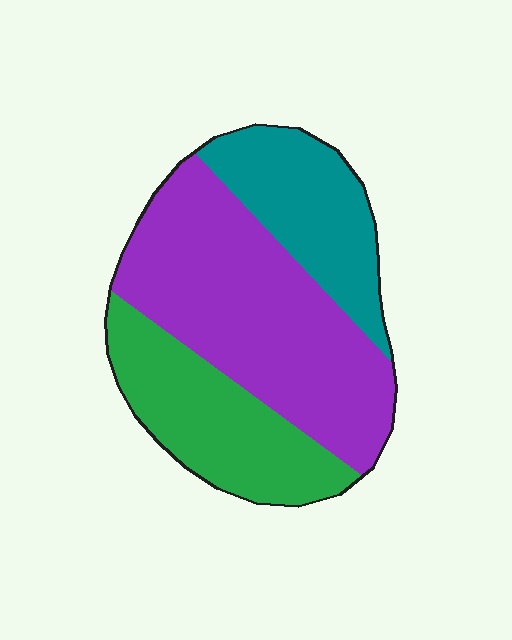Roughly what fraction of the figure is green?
Green takes up between a quarter and a half of the figure.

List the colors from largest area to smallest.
From largest to smallest: purple, green, teal.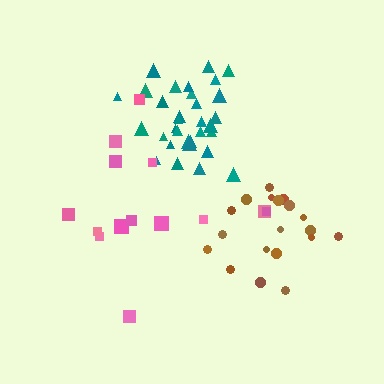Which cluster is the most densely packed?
Teal.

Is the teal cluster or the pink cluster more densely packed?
Teal.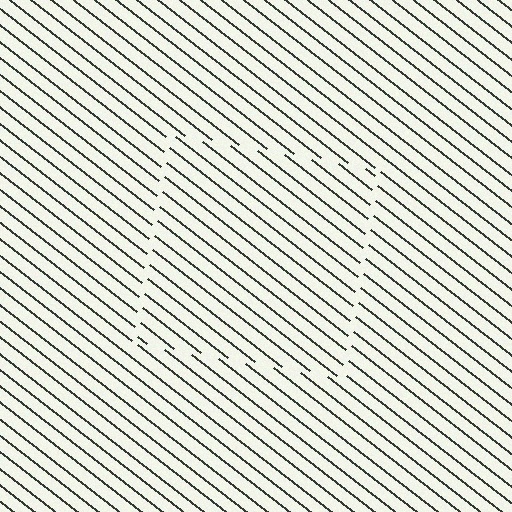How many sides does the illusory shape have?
4 sides — the line-ends trace a square.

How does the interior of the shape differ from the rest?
The interior of the shape contains the same grating, shifted by half a period — the contour is defined by the phase discontinuity where line-ends from the inner and outer gratings abut.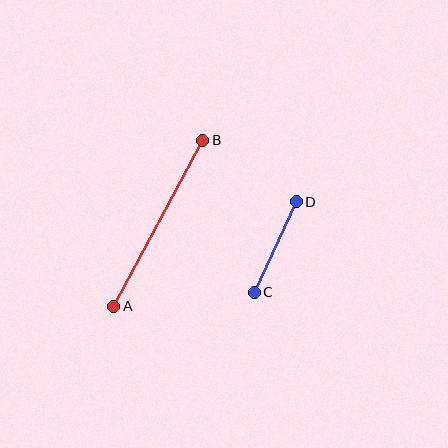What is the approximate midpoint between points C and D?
The midpoint is at approximately (275, 247) pixels.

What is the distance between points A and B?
The distance is approximately 188 pixels.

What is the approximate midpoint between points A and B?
The midpoint is at approximately (158, 223) pixels.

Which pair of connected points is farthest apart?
Points A and B are farthest apart.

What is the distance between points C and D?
The distance is approximately 100 pixels.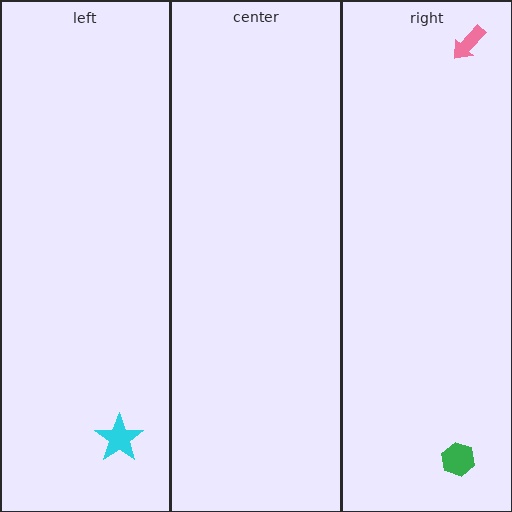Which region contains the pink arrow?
The right region.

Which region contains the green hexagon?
The right region.